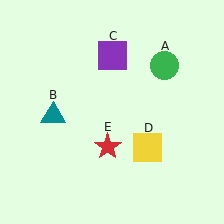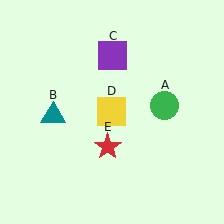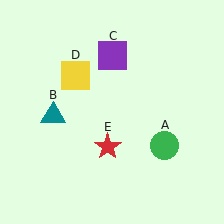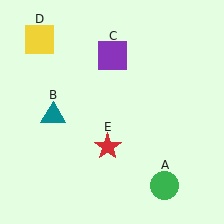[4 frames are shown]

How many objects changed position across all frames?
2 objects changed position: green circle (object A), yellow square (object D).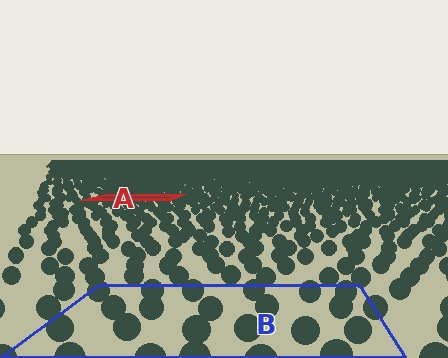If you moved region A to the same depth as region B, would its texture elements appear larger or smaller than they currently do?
They would appear larger. At a closer depth, the same texture elements are projected at a bigger on-screen size.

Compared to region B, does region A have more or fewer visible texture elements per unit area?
Region A has more texture elements per unit area — they are packed more densely because it is farther away.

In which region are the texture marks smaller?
The texture marks are smaller in region A, because it is farther away.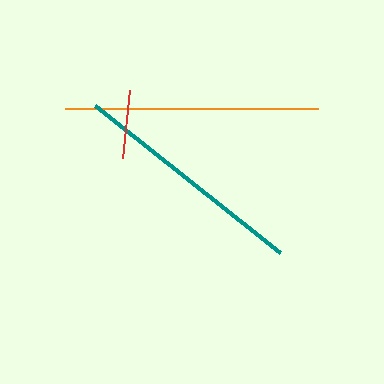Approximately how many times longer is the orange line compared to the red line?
The orange line is approximately 3.7 times the length of the red line.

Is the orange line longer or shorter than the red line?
The orange line is longer than the red line.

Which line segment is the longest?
The orange line is the longest at approximately 253 pixels.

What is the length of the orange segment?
The orange segment is approximately 253 pixels long.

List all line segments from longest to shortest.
From longest to shortest: orange, teal, red.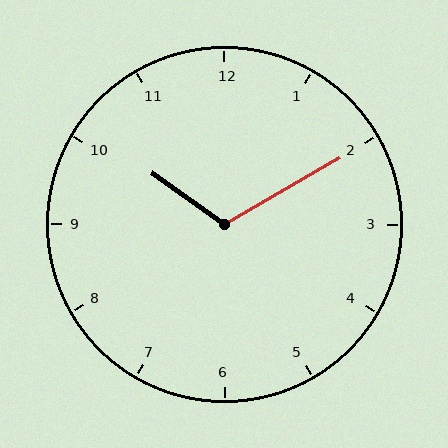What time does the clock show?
10:10.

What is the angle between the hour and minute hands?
Approximately 115 degrees.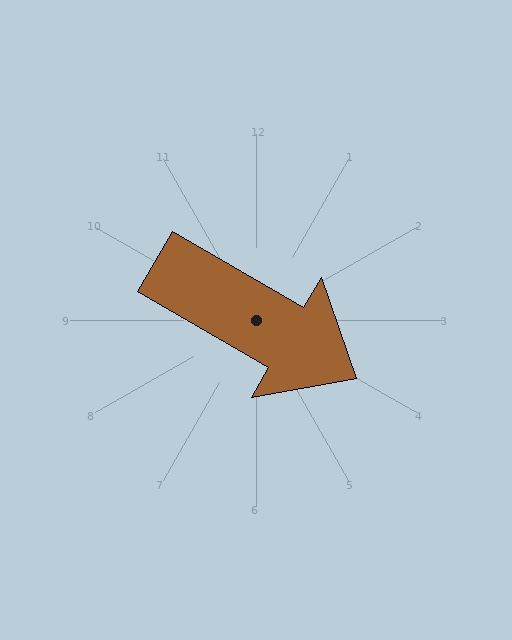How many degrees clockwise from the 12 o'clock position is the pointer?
Approximately 120 degrees.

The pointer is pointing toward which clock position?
Roughly 4 o'clock.